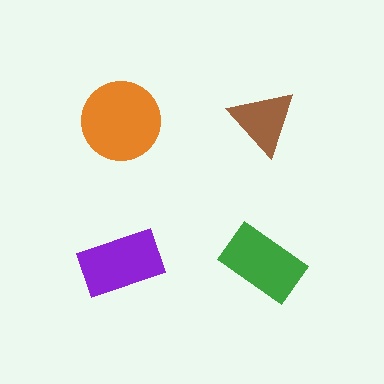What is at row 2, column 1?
A purple rectangle.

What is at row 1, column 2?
A brown triangle.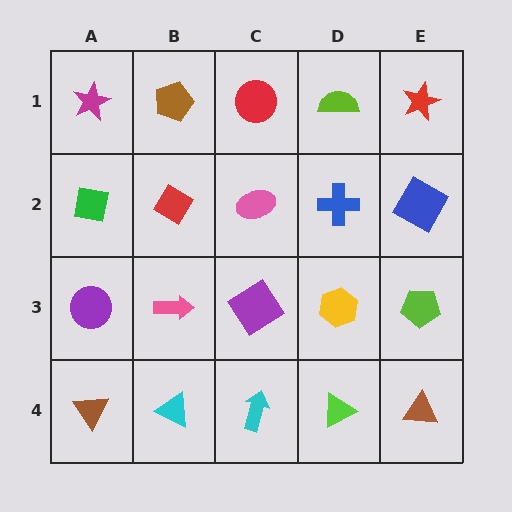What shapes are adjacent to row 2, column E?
A red star (row 1, column E), a lime pentagon (row 3, column E), a blue cross (row 2, column D).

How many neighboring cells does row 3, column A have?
3.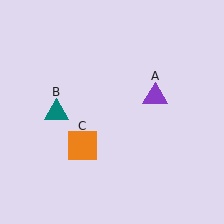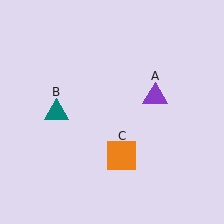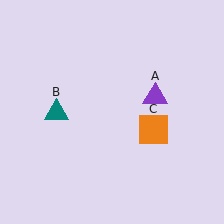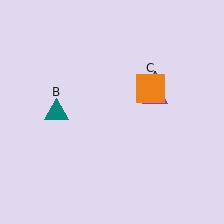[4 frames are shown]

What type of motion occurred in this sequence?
The orange square (object C) rotated counterclockwise around the center of the scene.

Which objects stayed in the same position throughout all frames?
Purple triangle (object A) and teal triangle (object B) remained stationary.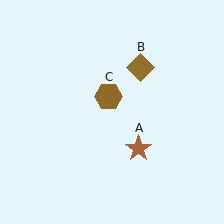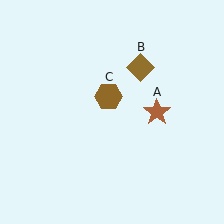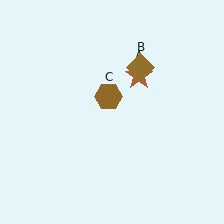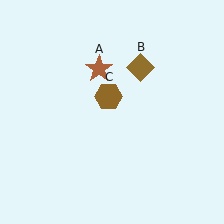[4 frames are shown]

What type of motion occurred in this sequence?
The brown star (object A) rotated counterclockwise around the center of the scene.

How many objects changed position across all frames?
1 object changed position: brown star (object A).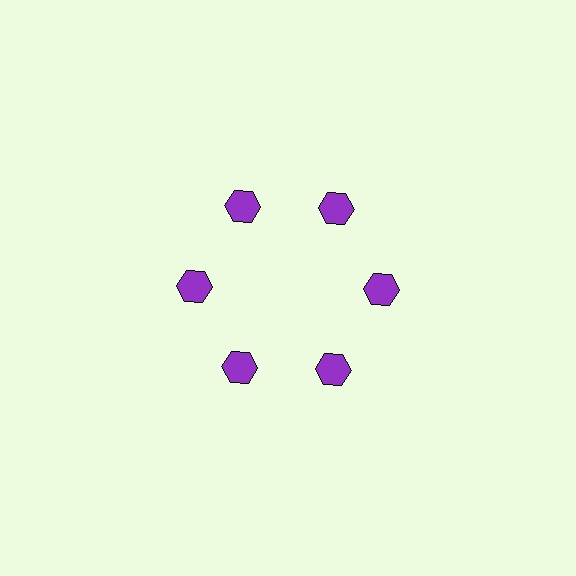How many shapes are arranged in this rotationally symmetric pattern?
There are 6 shapes, arranged in 6 groups of 1.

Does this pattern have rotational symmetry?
Yes, this pattern has 6-fold rotational symmetry. It looks the same after rotating 60 degrees around the center.